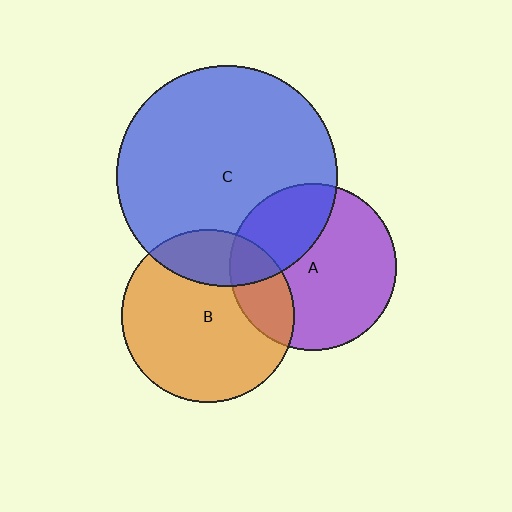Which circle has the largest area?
Circle C (blue).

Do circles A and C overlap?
Yes.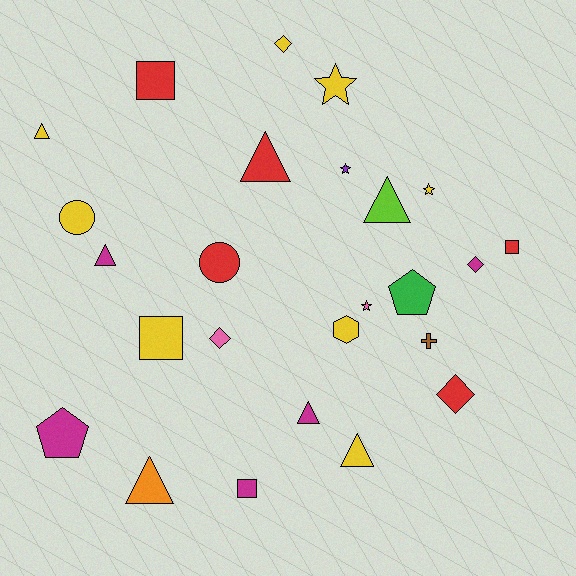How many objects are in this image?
There are 25 objects.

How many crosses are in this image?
There is 1 cross.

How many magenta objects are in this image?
There are 5 magenta objects.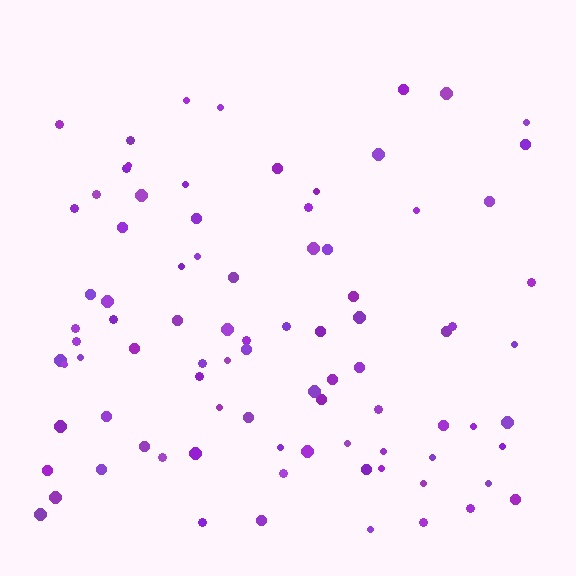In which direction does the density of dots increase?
From top to bottom, with the bottom side densest.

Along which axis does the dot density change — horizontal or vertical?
Vertical.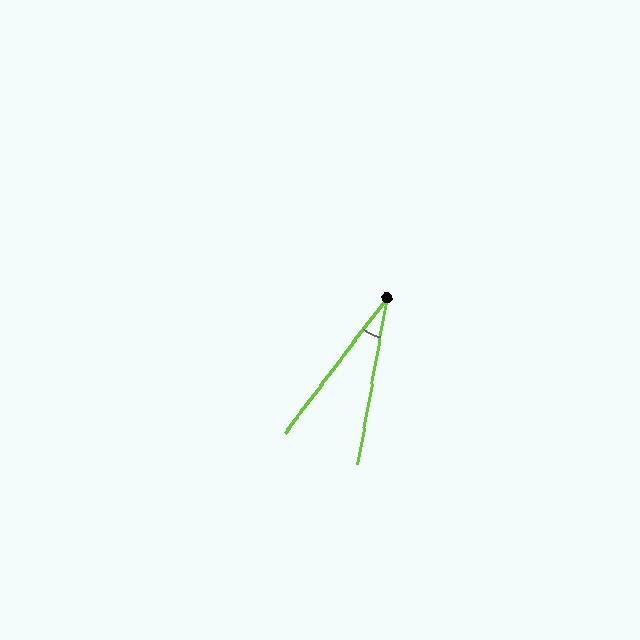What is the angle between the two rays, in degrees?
Approximately 27 degrees.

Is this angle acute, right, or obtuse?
It is acute.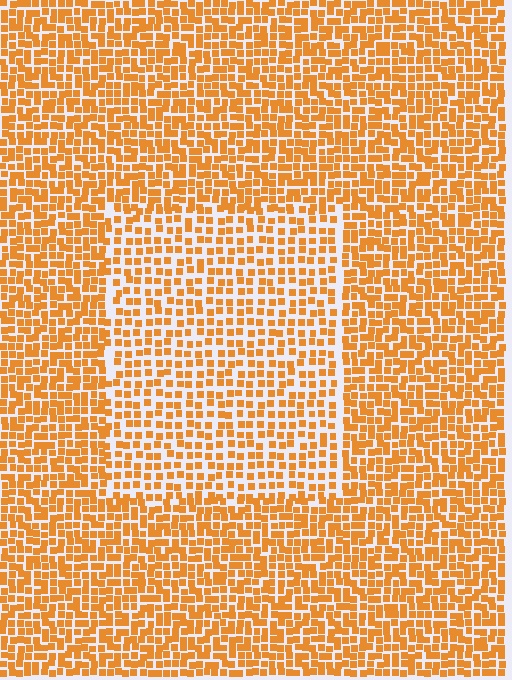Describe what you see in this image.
The image contains small orange elements arranged at two different densities. A rectangle-shaped region is visible where the elements are less densely packed than the surrounding area.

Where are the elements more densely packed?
The elements are more densely packed outside the rectangle boundary.